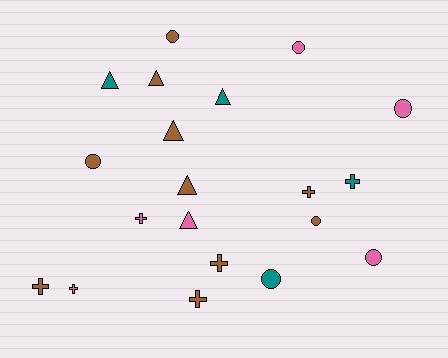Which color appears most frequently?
Brown, with 10 objects.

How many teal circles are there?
There is 1 teal circle.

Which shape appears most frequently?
Cross, with 7 objects.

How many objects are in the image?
There are 20 objects.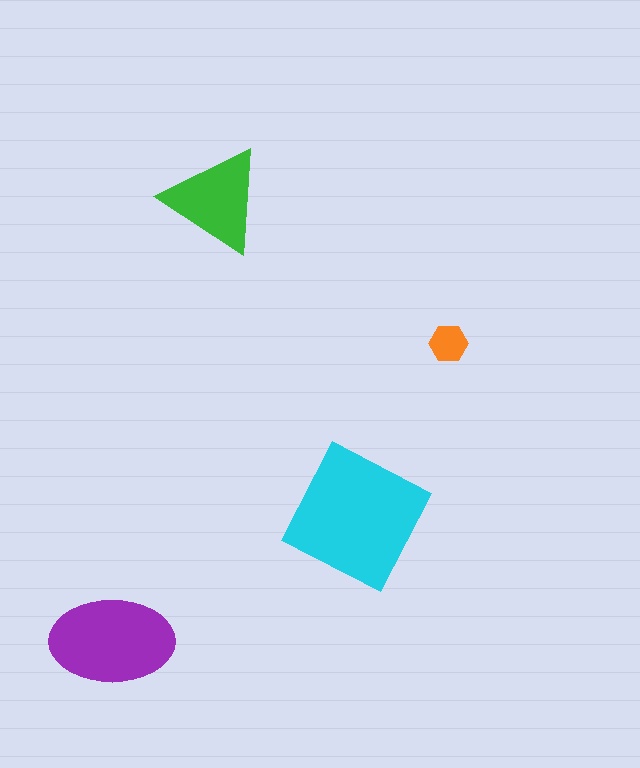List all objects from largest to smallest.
The cyan square, the purple ellipse, the green triangle, the orange hexagon.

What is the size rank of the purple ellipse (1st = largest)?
2nd.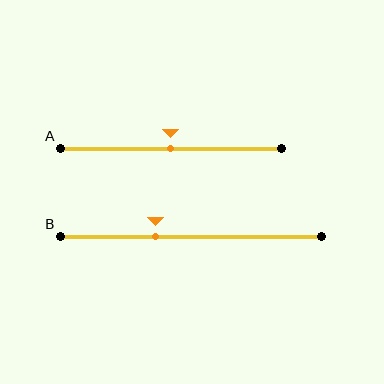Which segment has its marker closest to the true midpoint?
Segment A has its marker closest to the true midpoint.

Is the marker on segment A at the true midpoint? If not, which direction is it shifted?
Yes, the marker on segment A is at the true midpoint.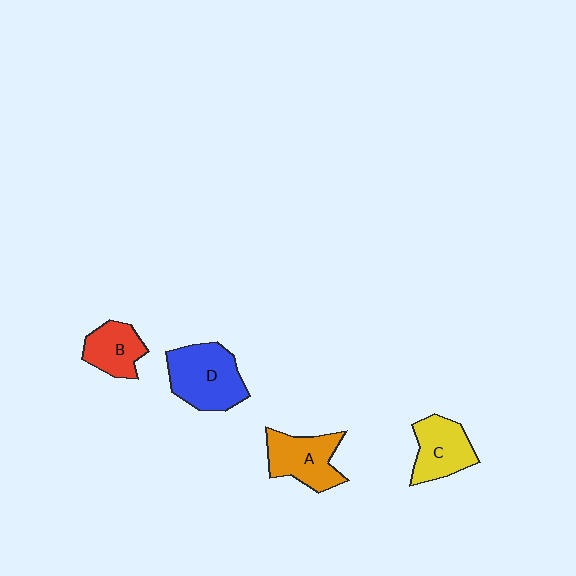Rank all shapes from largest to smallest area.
From largest to smallest: D (blue), A (orange), C (yellow), B (red).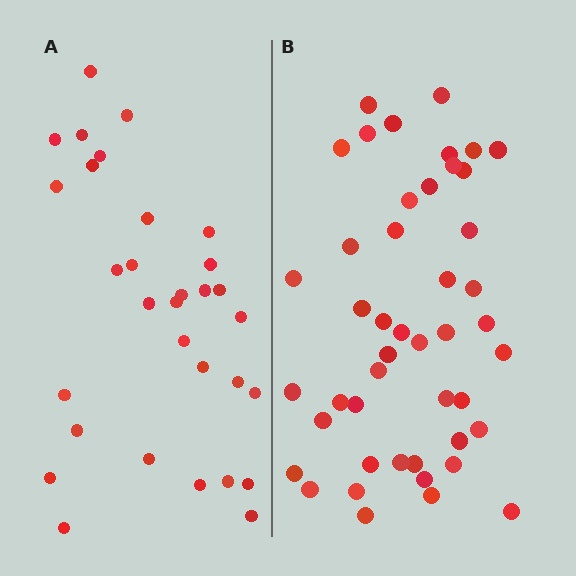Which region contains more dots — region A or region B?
Region B (the right region) has more dots.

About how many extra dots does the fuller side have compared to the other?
Region B has approximately 15 more dots than region A.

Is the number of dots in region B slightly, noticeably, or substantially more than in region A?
Region B has substantially more. The ratio is roughly 1.5 to 1.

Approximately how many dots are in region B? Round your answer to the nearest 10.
About 50 dots. (The exact count is 46, which rounds to 50.)